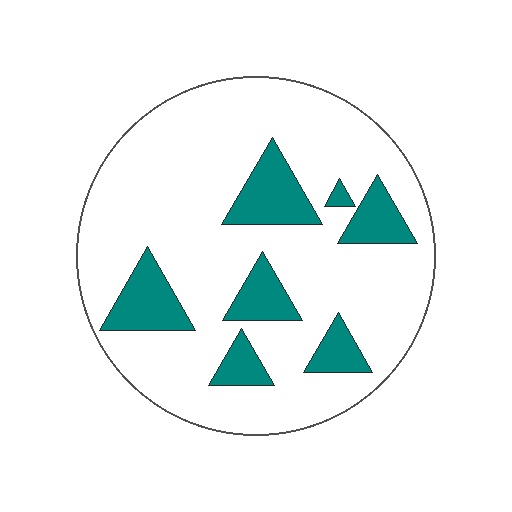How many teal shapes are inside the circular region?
7.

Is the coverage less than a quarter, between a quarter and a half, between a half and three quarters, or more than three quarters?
Less than a quarter.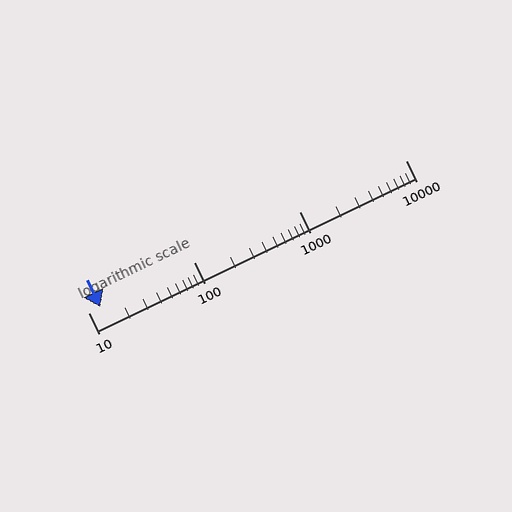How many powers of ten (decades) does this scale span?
The scale spans 3 decades, from 10 to 10000.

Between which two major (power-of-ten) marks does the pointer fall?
The pointer is between 10 and 100.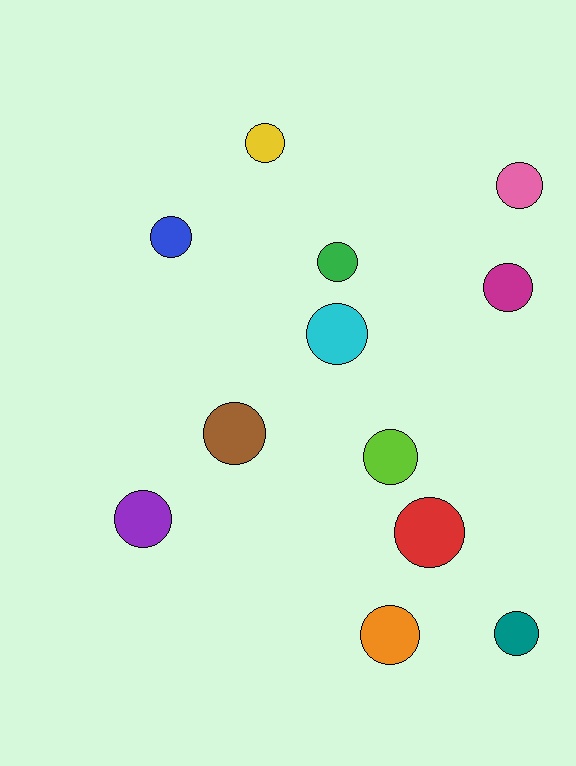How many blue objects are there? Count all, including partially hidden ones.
There is 1 blue object.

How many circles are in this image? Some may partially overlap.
There are 12 circles.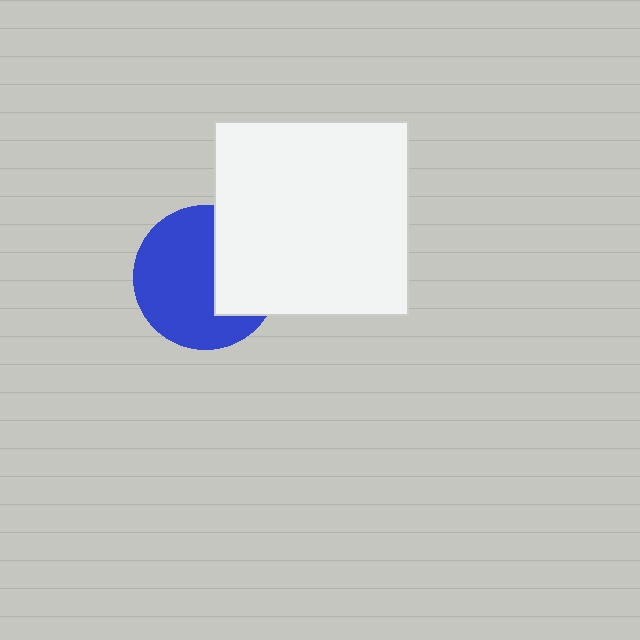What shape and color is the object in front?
The object in front is a white square.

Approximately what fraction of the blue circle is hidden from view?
Roughly 36% of the blue circle is hidden behind the white square.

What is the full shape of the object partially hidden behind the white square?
The partially hidden object is a blue circle.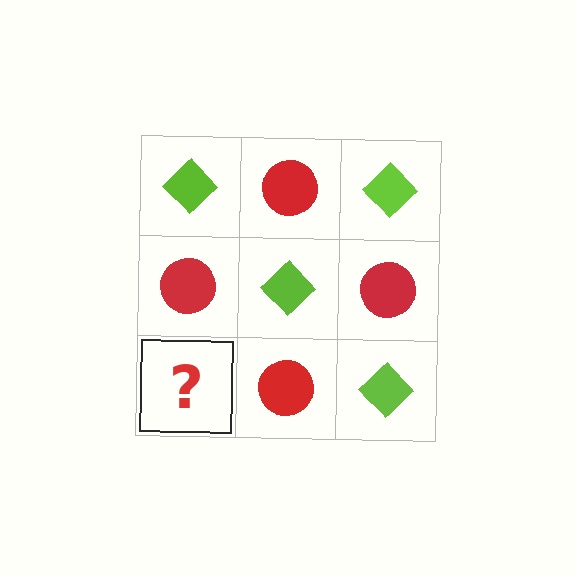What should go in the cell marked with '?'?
The missing cell should contain a lime diamond.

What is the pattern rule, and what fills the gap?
The rule is that it alternates lime diamond and red circle in a checkerboard pattern. The gap should be filled with a lime diamond.